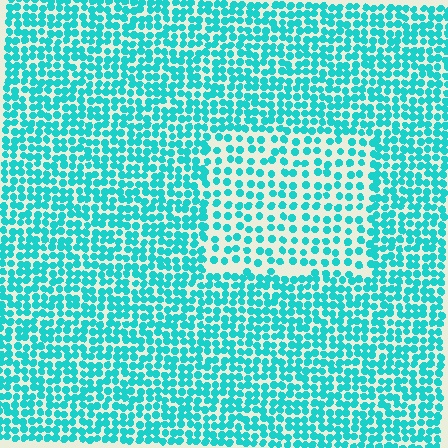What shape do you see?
I see a rectangle.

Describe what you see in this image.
The image contains small cyan elements arranged at two different densities. A rectangle-shaped region is visible where the elements are less densely packed than the surrounding area.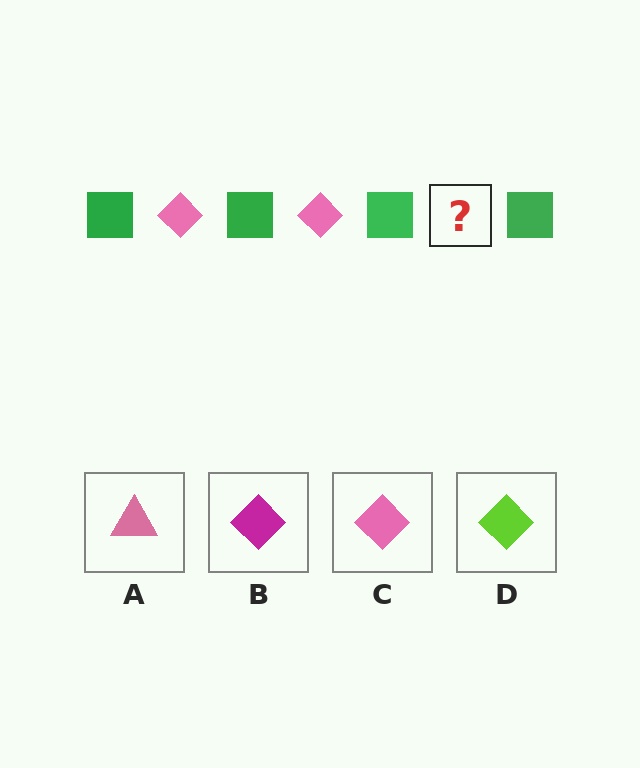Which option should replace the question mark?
Option C.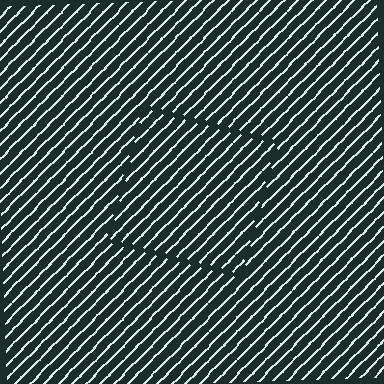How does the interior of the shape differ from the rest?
The interior of the shape contains the same grating, shifted by half a period — the contour is defined by the phase discontinuity where line-ends from the inner and outer gratings abut.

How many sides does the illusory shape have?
4 sides — the line-ends trace a square.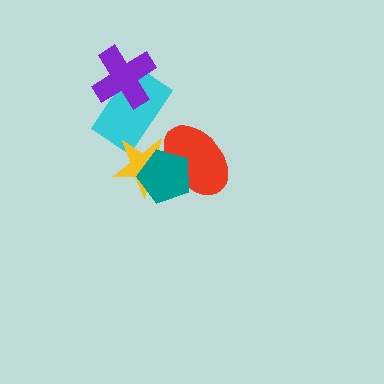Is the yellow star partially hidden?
Yes, it is partially covered by another shape.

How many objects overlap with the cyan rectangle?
2 objects overlap with the cyan rectangle.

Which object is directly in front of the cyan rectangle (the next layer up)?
The purple cross is directly in front of the cyan rectangle.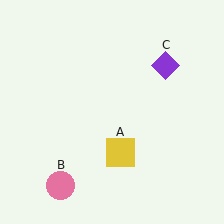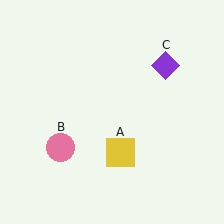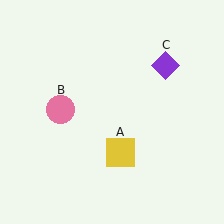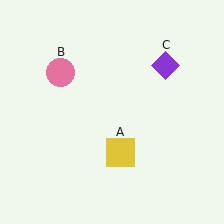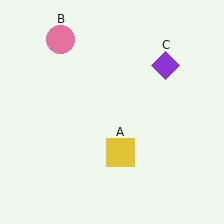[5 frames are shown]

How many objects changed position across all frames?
1 object changed position: pink circle (object B).